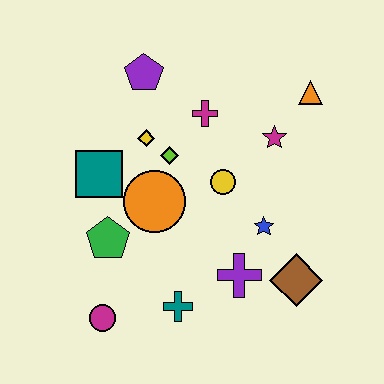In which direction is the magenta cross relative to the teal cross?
The magenta cross is above the teal cross.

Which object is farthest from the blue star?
The purple pentagon is farthest from the blue star.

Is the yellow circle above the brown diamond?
Yes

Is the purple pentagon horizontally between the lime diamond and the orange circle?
No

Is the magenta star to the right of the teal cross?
Yes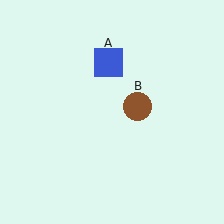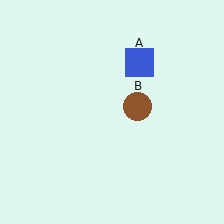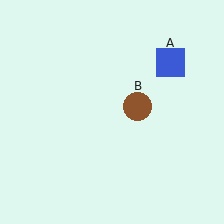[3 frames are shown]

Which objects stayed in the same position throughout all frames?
Brown circle (object B) remained stationary.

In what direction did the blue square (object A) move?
The blue square (object A) moved right.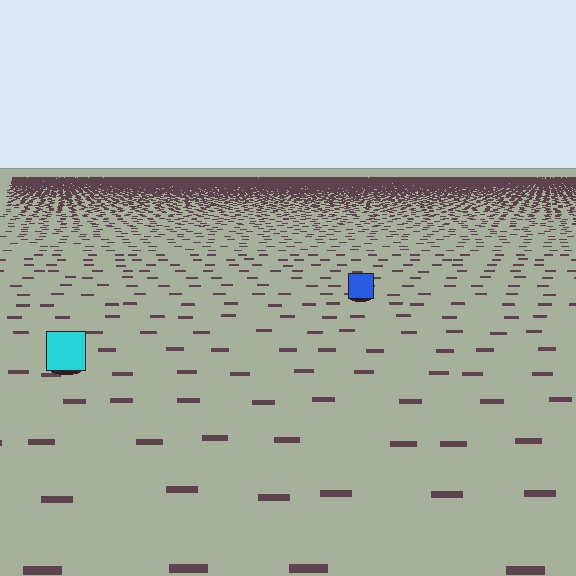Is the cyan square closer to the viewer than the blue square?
Yes. The cyan square is closer — you can tell from the texture gradient: the ground texture is coarser near it.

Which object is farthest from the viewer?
The blue square is farthest from the viewer. It appears smaller and the ground texture around it is denser.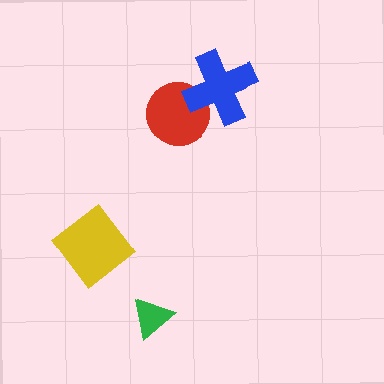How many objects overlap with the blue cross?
1 object overlaps with the blue cross.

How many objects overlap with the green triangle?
0 objects overlap with the green triangle.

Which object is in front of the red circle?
The blue cross is in front of the red circle.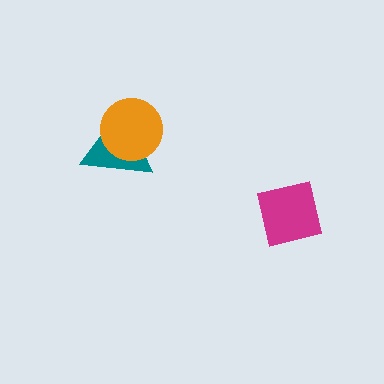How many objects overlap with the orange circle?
1 object overlaps with the orange circle.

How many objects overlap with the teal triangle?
1 object overlaps with the teal triangle.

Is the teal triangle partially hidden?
Yes, it is partially covered by another shape.